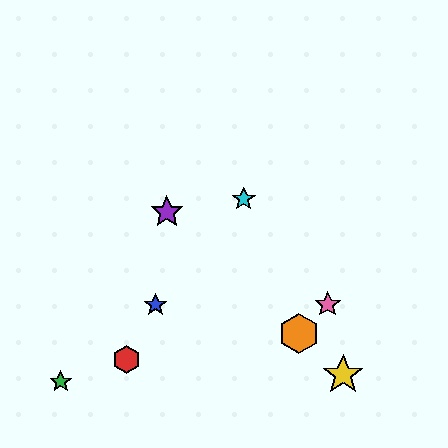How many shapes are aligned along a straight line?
3 shapes (the yellow star, the purple star, the orange hexagon) are aligned along a straight line.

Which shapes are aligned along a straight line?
The yellow star, the purple star, the orange hexagon are aligned along a straight line.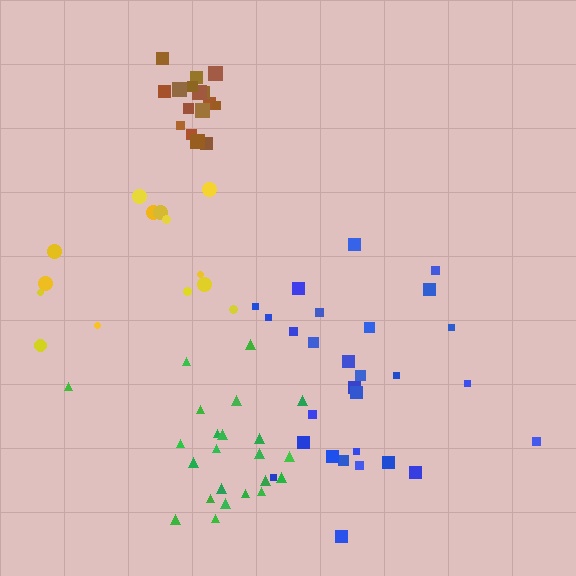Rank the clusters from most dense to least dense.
brown, green, blue, yellow.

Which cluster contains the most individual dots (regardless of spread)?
Blue (28).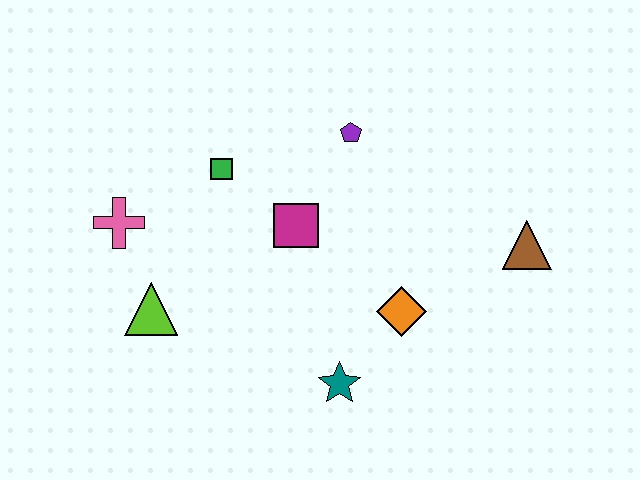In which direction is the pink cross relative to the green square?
The pink cross is to the left of the green square.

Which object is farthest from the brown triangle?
The pink cross is farthest from the brown triangle.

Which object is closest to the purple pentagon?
The magenta square is closest to the purple pentagon.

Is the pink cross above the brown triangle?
Yes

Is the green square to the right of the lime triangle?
Yes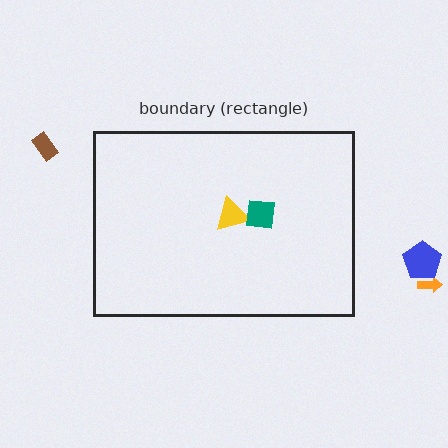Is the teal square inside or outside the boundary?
Inside.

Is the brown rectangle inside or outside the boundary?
Outside.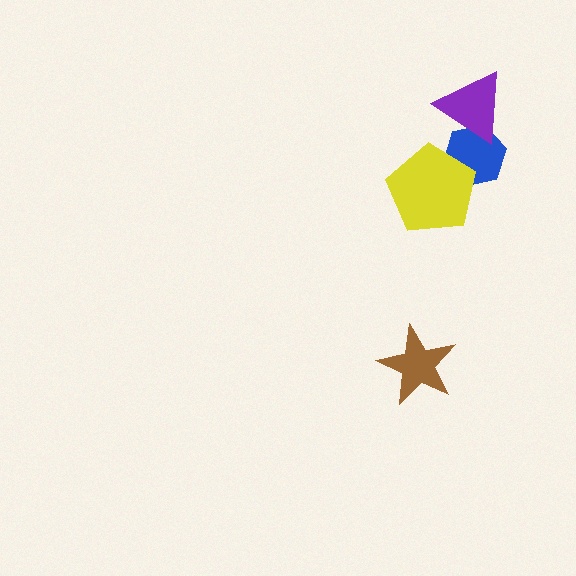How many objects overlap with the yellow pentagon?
1 object overlaps with the yellow pentagon.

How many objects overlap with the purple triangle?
1 object overlaps with the purple triangle.